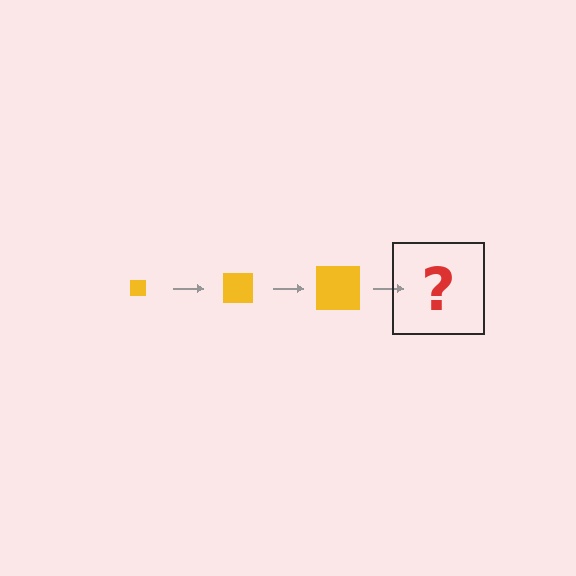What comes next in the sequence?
The next element should be a yellow square, larger than the previous one.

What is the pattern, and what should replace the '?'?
The pattern is that the square gets progressively larger each step. The '?' should be a yellow square, larger than the previous one.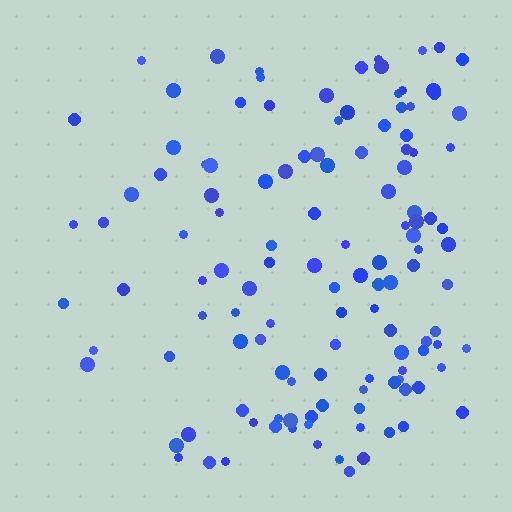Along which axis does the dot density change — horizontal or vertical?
Horizontal.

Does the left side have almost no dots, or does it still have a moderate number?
Still a moderate number, just noticeably fewer than the right.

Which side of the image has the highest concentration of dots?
The right.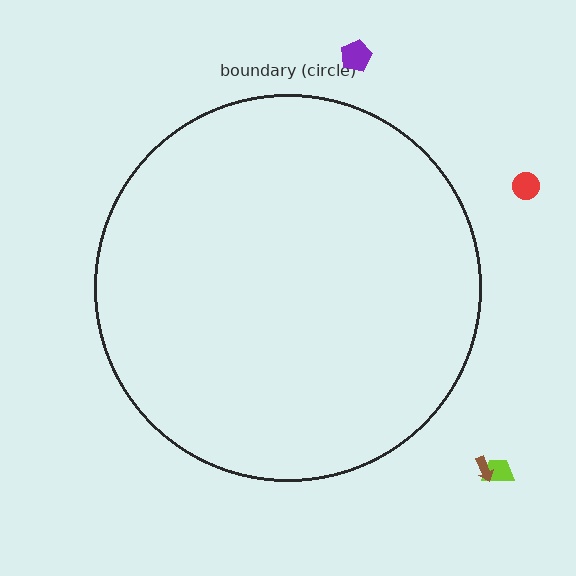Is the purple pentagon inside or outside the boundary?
Outside.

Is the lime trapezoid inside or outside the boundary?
Outside.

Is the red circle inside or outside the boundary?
Outside.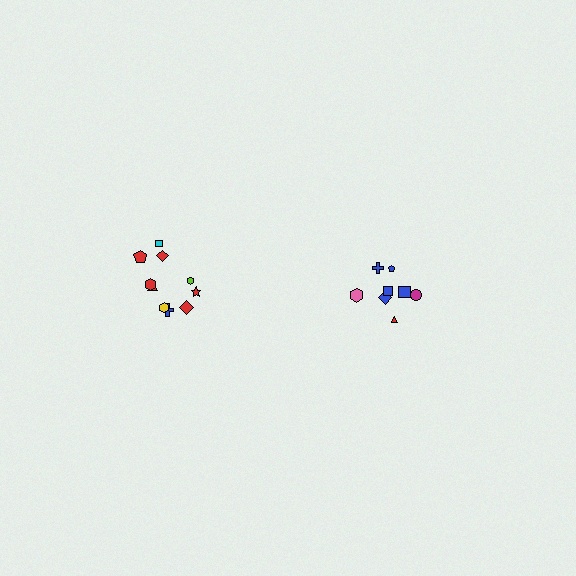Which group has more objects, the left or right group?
The left group.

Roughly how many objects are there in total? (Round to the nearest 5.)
Roughly 20 objects in total.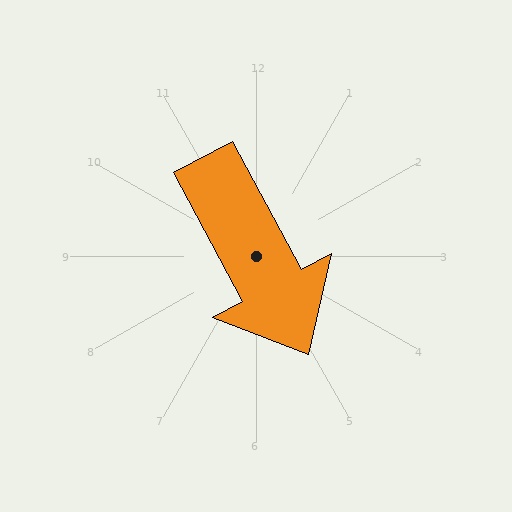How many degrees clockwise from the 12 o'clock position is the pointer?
Approximately 152 degrees.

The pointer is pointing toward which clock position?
Roughly 5 o'clock.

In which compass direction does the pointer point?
Southeast.